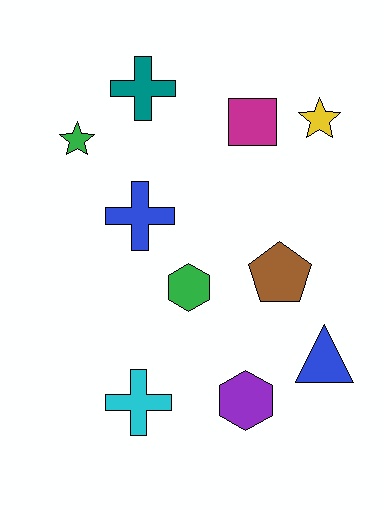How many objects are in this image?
There are 10 objects.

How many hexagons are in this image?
There are 2 hexagons.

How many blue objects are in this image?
There are 2 blue objects.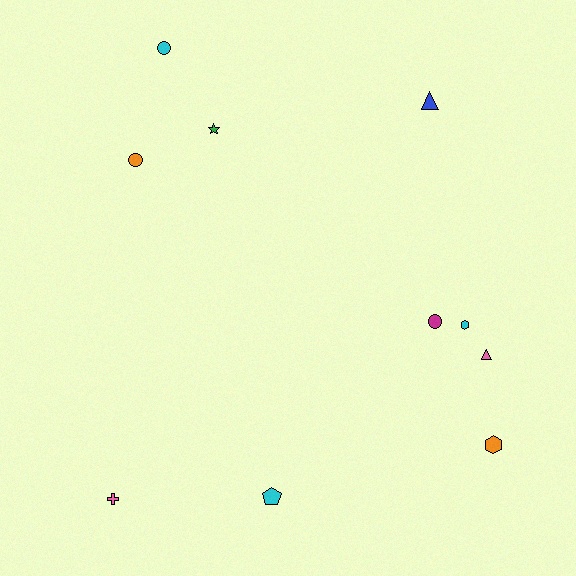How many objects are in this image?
There are 10 objects.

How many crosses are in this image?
There is 1 cross.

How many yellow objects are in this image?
There are no yellow objects.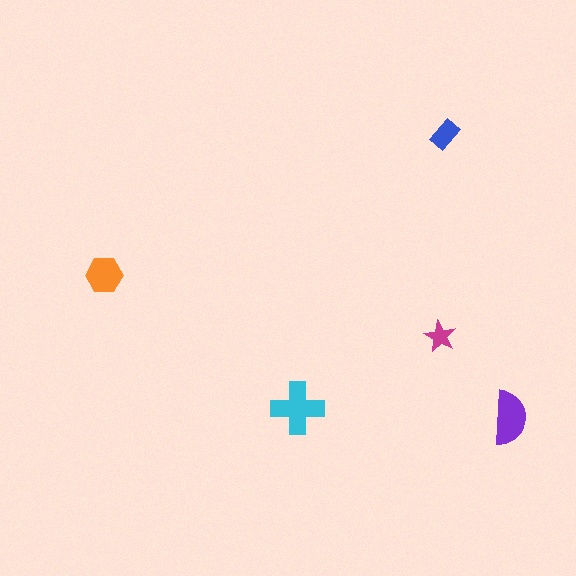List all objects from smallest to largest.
The magenta star, the blue rectangle, the orange hexagon, the purple semicircle, the cyan cross.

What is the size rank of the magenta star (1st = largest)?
5th.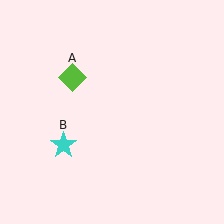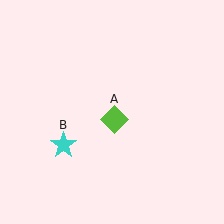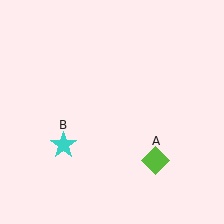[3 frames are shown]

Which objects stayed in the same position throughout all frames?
Cyan star (object B) remained stationary.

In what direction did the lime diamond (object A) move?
The lime diamond (object A) moved down and to the right.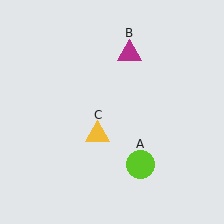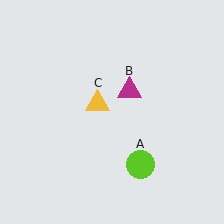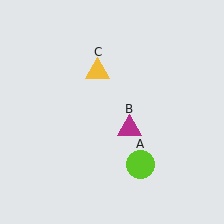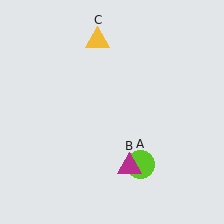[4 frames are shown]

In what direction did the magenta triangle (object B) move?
The magenta triangle (object B) moved down.